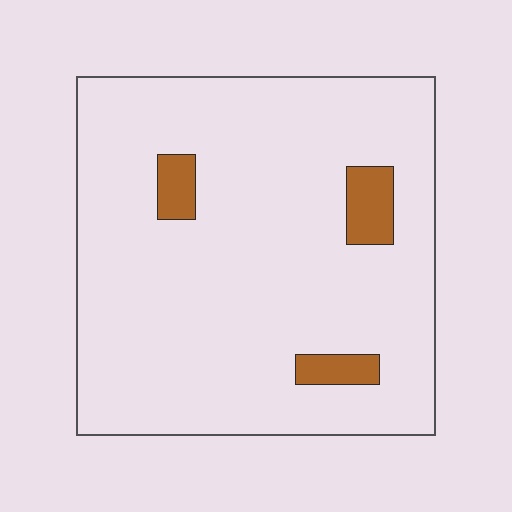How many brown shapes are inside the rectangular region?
3.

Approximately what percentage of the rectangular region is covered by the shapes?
Approximately 5%.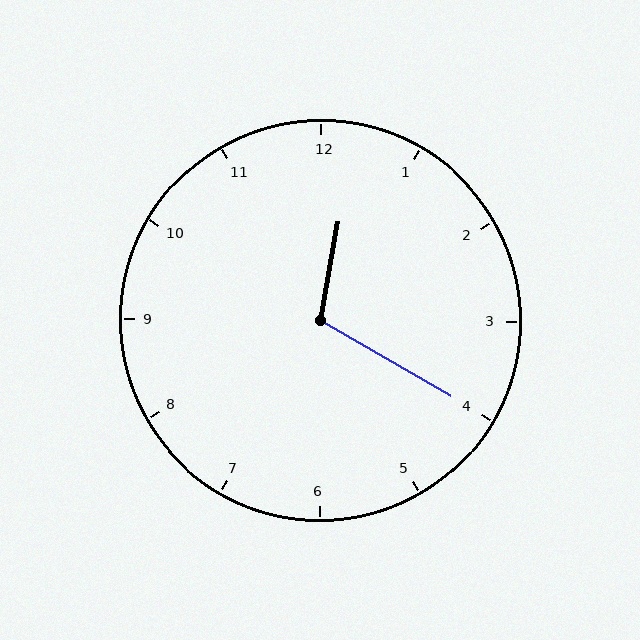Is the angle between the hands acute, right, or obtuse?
It is obtuse.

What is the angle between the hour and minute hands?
Approximately 110 degrees.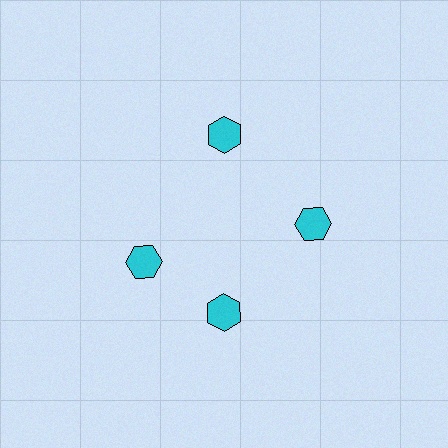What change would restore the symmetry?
The symmetry would be restored by rotating it back into even spacing with its neighbors so that all 4 hexagons sit at equal angles and equal distance from the center.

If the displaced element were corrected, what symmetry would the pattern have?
It would have 4-fold rotational symmetry — the pattern would map onto itself every 90 degrees.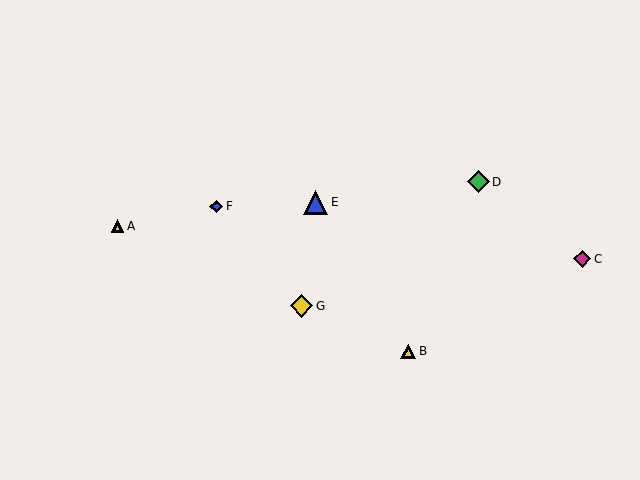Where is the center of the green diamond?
The center of the green diamond is at (478, 182).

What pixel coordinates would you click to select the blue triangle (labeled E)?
Click at (316, 202) to select the blue triangle E.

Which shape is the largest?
The blue triangle (labeled E) is the largest.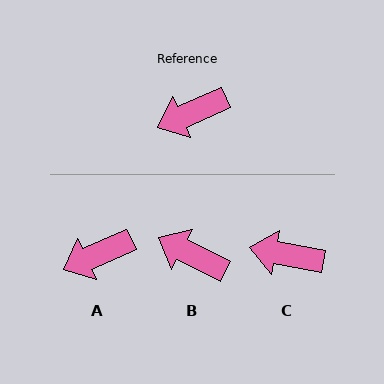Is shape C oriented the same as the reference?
No, it is off by about 34 degrees.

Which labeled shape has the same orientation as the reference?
A.